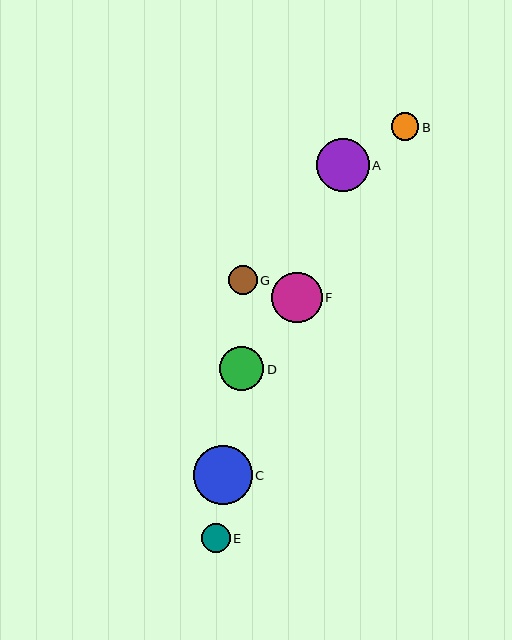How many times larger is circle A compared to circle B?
Circle A is approximately 1.9 times the size of circle B.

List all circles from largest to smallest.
From largest to smallest: C, A, F, D, E, G, B.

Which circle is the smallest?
Circle B is the smallest with a size of approximately 28 pixels.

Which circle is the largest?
Circle C is the largest with a size of approximately 58 pixels.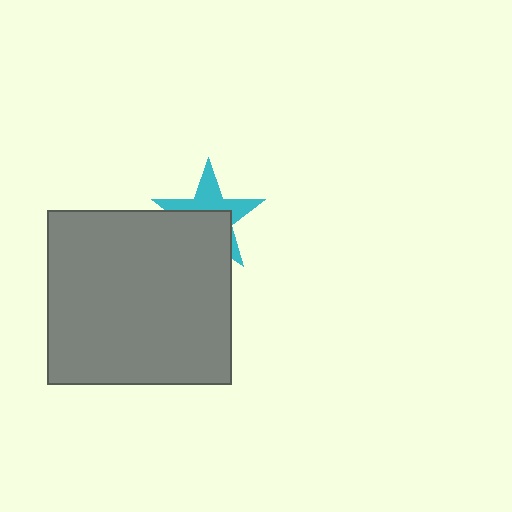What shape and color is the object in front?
The object in front is a gray rectangle.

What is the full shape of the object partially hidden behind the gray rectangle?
The partially hidden object is a cyan star.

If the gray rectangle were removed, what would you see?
You would see the complete cyan star.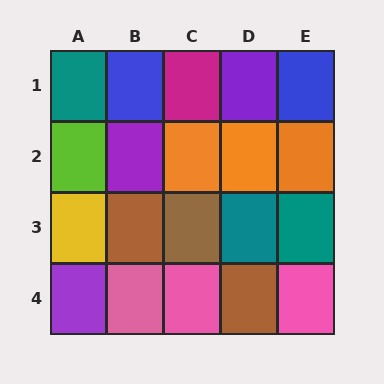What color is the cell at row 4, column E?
Pink.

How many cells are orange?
3 cells are orange.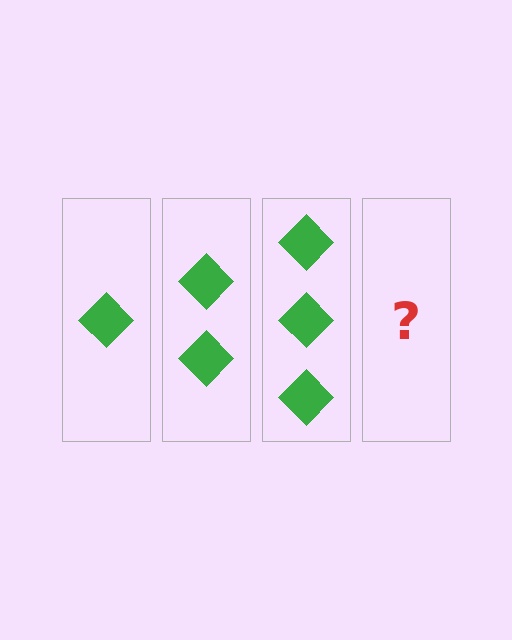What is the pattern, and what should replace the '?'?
The pattern is that each step adds one more diamond. The '?' should be 4 diamonds.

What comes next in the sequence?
The next element should be 4 diamonds.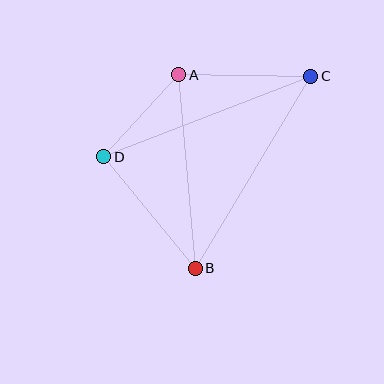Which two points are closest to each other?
Points A and D are closest to each other.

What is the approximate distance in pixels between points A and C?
The distance between A and C is approximately 132 pixels.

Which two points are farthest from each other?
Points B and C are farthest from each other.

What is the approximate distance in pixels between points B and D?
The distance between B and D is approximately 145 pixels.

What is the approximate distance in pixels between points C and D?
The distance between C and D is approximately 223 pixels.